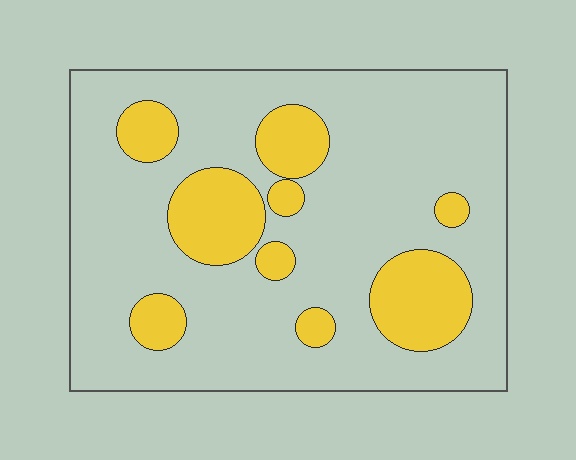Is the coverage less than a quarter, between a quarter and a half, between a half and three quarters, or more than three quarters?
Less than a quarter.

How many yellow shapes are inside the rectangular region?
9.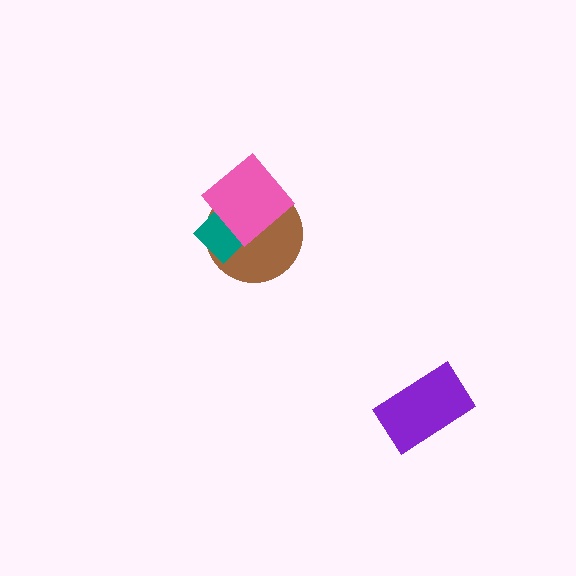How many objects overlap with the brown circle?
2 objects overlap with the brown circle.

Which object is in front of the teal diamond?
The pink diamond is in front of the teal diamond.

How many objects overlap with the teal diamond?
2 objects overlap with the teal diamond.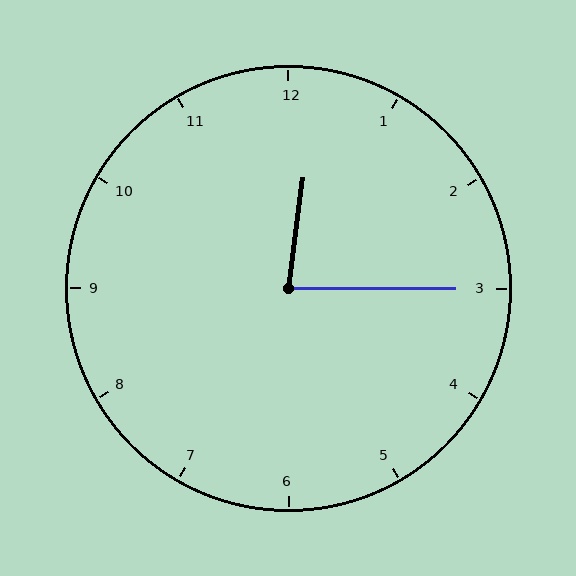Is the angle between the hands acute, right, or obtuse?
It is acute.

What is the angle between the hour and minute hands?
Approximately 82 degrees.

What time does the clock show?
12:15.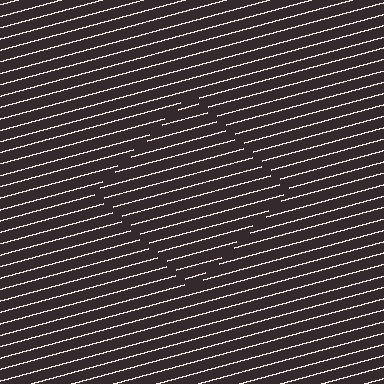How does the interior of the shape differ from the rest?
The interior of the shape contains the same grating, shifted by half a period — the contour is defined by the phase discontinuity where line-ends from the inner and outer gratings abut.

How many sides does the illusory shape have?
4 sides — the line-ends trace a square.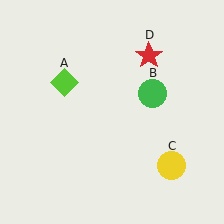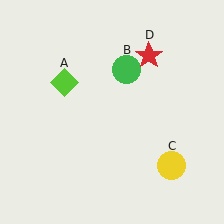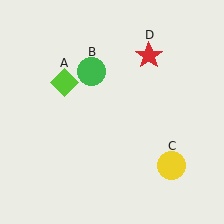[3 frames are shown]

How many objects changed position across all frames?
1 object changed position: green circle (object B).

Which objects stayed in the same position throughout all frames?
Lime diamond (object A) and yellow circle (object C) and red star (object D) remained stationary.